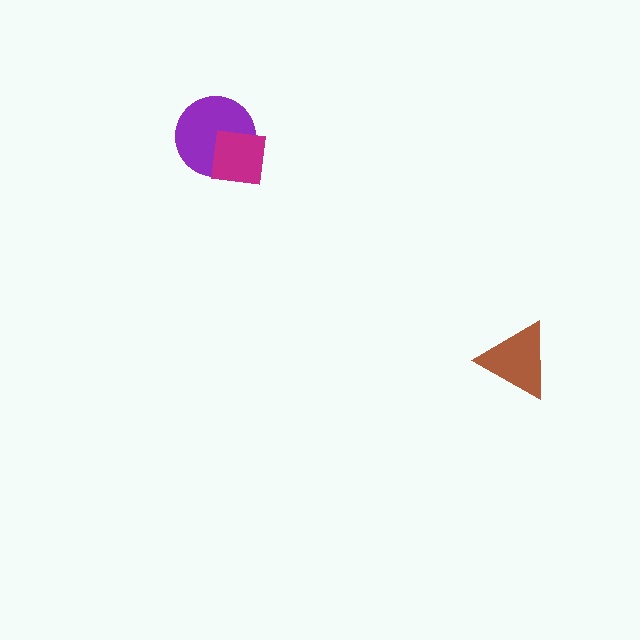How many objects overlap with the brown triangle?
0 objects overlap with the brown triangle.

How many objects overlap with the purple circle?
1 object overlaps with the purple circle.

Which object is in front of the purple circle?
The magenta square is in front of the purple circle.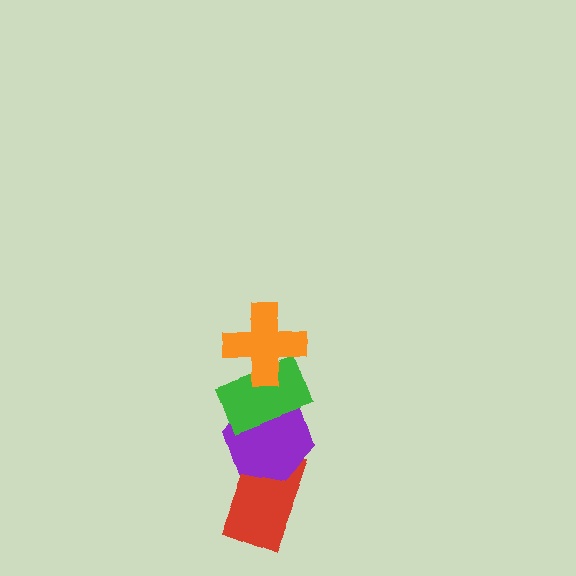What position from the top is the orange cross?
The orange cross is 1st from the top.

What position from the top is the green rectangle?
The green rectangle is 2nd from the top.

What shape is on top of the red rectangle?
The purple hexagon is on top of the red rectangle.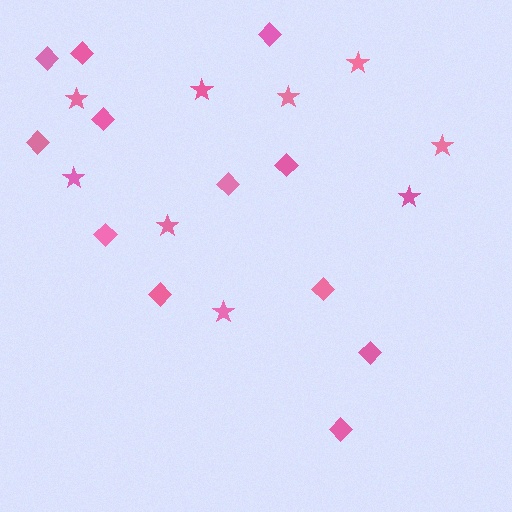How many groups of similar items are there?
There are 2 groups: one group of stars (9) and one group of diamonds (12).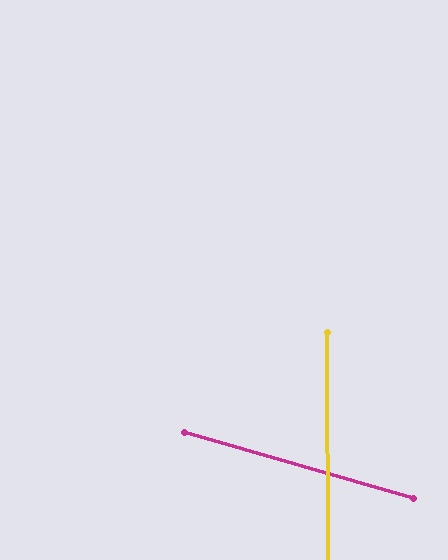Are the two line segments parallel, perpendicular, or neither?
Neither parallel nor perpendicular — they differ by about 74°.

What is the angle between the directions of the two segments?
Approximately 74 degrees.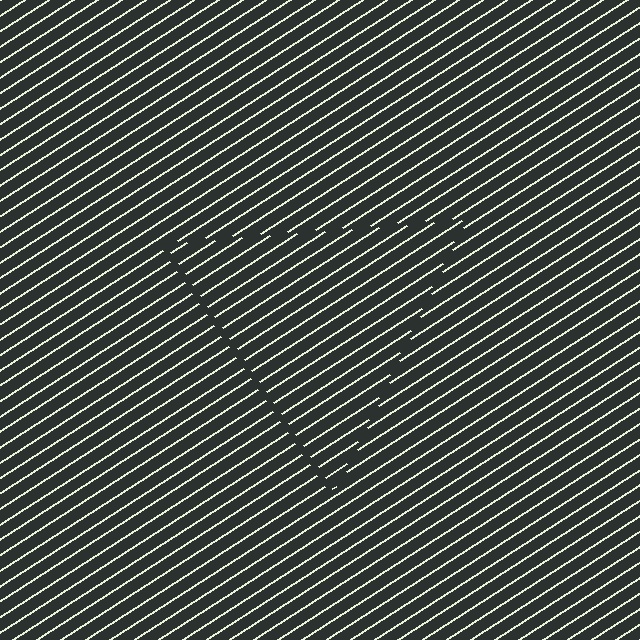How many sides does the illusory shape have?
3 sides — the line-ends trace a triangle.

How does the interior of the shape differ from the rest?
The interior of the shape contains the same grating, shifted by half a period — the contour is defined by the phase discontinuity where line-ends from the inner and outer gratings abut.